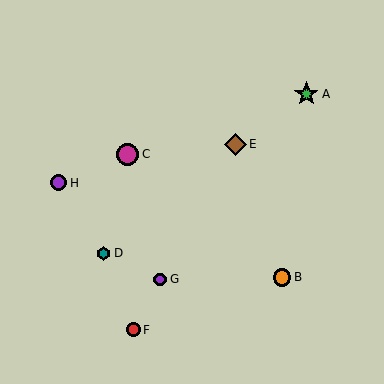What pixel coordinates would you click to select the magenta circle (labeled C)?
Click at (128, 154) to select the magenta circle C.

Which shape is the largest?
The green star (labeled A) is the largest.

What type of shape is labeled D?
Shape D is a teal hexagon.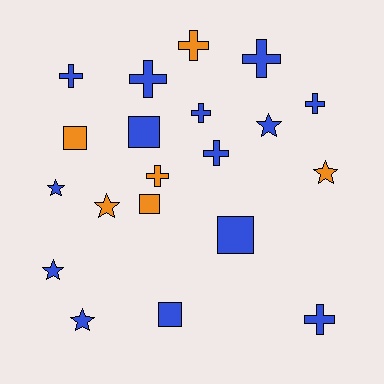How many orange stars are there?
There are 2 orange stars.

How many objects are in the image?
There are 20 objects.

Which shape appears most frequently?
Cross, with 9 objects.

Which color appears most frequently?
Blue, with 14 objects.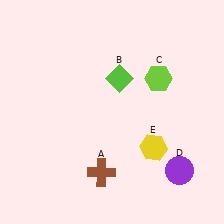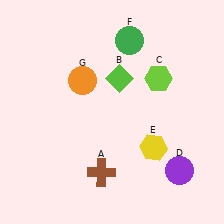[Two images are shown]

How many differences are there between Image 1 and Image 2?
There are 2 differences between the two images.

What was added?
A green circle (F), an orange circle (G) were added in Image 2.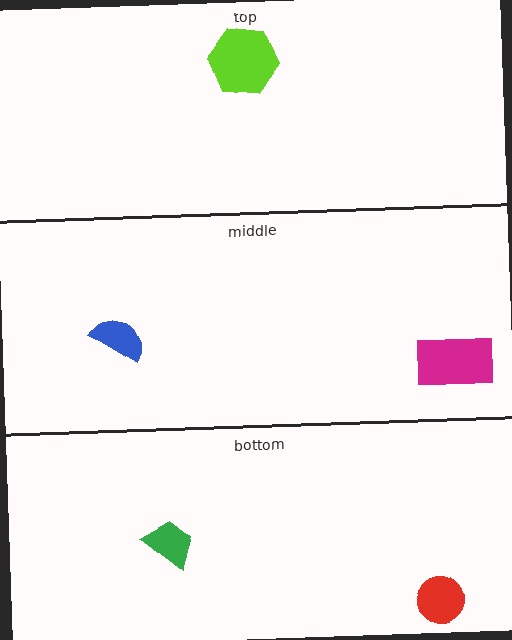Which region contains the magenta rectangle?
The middle region.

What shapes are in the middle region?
The magenta rectangle, the blue semicircle.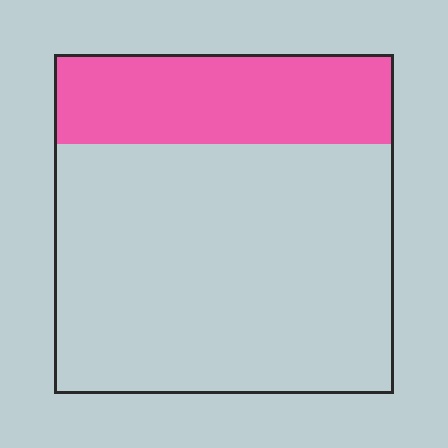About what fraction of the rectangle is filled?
About one quarter (1/4).